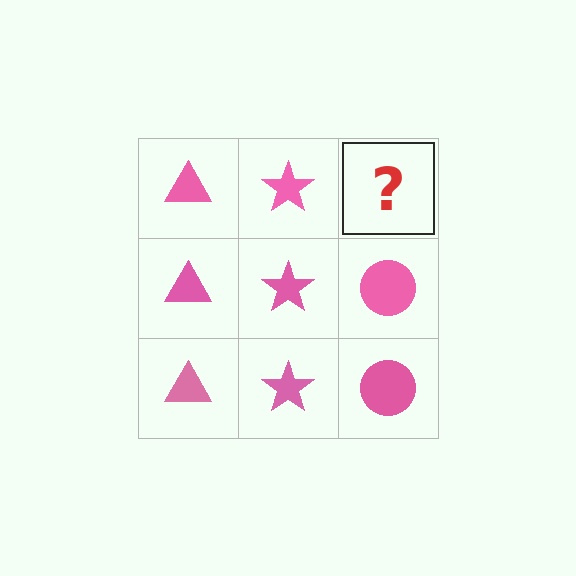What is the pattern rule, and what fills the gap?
The rule is that each column has a consistent shape. The gap should be filled with a pink circle.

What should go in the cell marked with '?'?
The missing cell should contain a pink circle.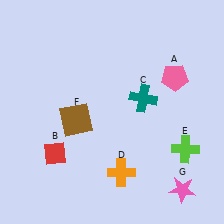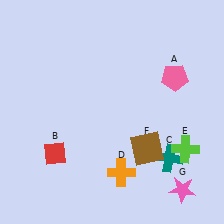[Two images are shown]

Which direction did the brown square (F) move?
The brown square (F) moved right.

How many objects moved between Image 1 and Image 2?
2 objects moved between the two images.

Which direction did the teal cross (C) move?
The teal cross (C) moved down.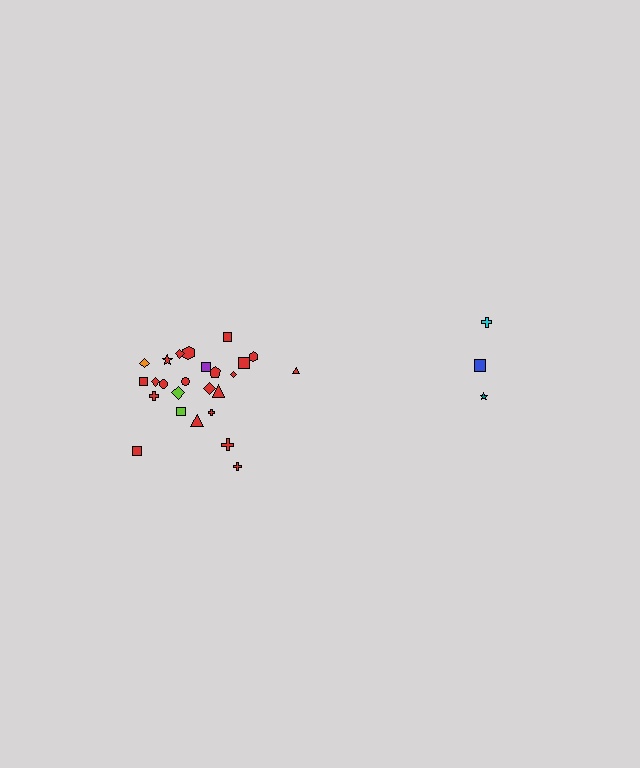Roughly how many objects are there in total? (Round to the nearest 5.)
Roughly 30 objects in total.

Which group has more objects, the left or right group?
The left group.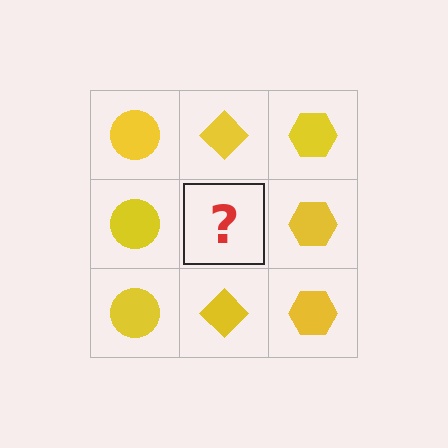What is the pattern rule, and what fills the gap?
The rule is that each column has a consistent shape. The gap should be filled with a yellow diamond.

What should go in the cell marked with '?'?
The missing cell should contain a yellow diamond.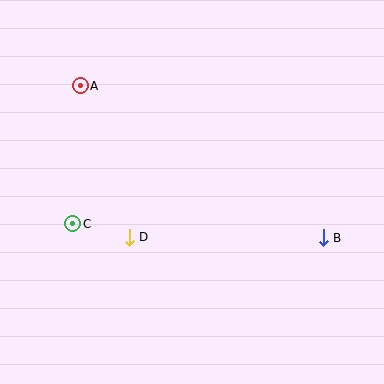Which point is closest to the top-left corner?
Point A is closest to the top-left corner.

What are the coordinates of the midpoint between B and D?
The midpoint between B and D is at (226, 237).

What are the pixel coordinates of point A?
Point A is at (80, 86).